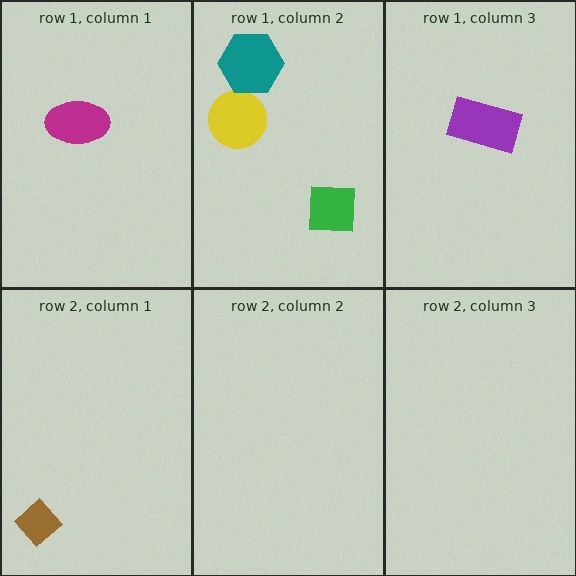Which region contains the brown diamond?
The row 2, column 1 region.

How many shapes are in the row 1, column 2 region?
3.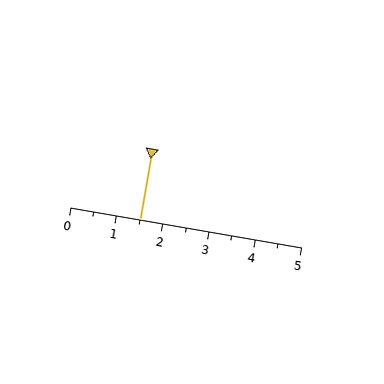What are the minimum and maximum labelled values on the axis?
The axis runs from 0 to 5.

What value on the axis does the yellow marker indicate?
The marker indicates approximately 1.5.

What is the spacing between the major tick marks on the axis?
The major ticks are spaced 1 apart.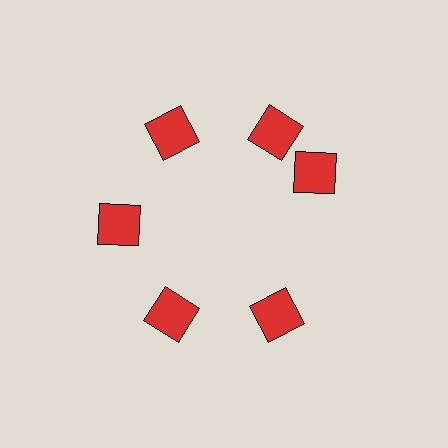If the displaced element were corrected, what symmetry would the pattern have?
It would have 6-fold rotational symmetry — the pattern would map onto itself every 60 degrees.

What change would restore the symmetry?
The symmetry would be restored by rotating it back into even spacing with its neighbors so that all 6 squares sit at equal angles and equal distance from the center.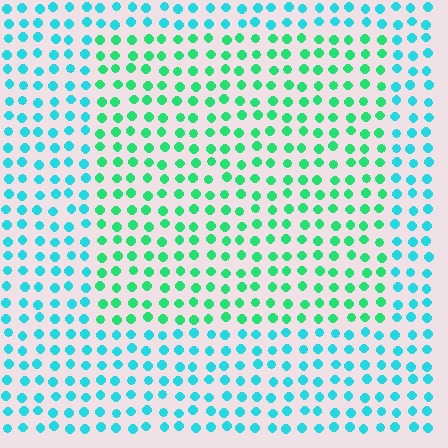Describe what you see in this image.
The image is filled with small cyan elements in a uniform arrangement. A rectangle-shaped region is visible where the elements are tinted to a slightly different hue, forming a subtle color boundary.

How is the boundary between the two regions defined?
The boundary is defined purely by a slight shift in hue (about 38 degrees). Spacing, size, and orientation are identical on both sides.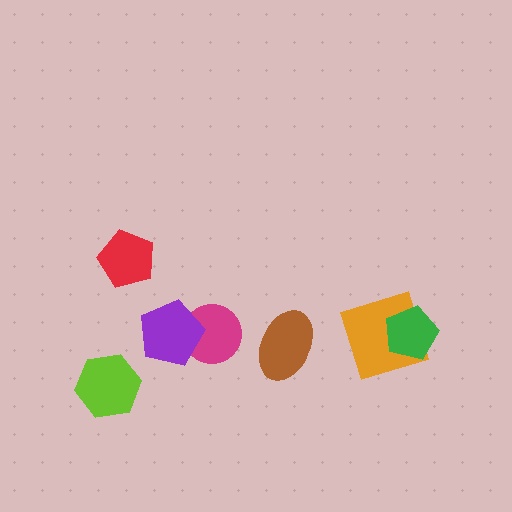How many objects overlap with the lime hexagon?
0 objects overlap with the lime hexagon.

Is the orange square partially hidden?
Yes, it is partially covered by another shape.